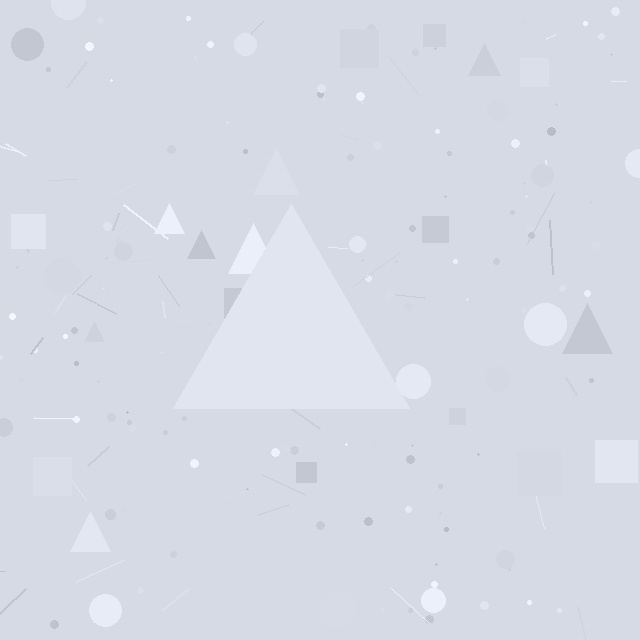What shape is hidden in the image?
A triangle is hidden in the image.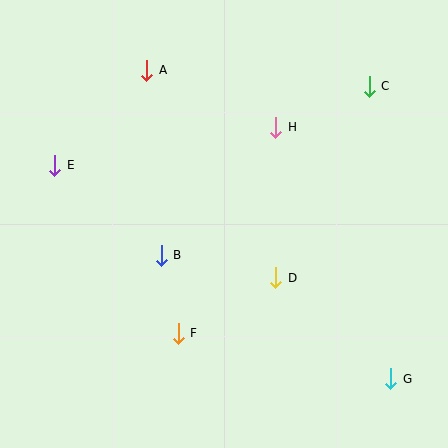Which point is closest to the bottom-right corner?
Point G is closest to the bottom-right corner.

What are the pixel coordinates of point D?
Point D is at (276, 278).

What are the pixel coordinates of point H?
Point H is at (276, 127).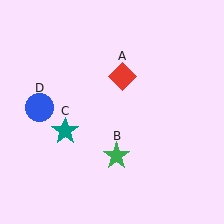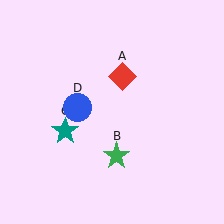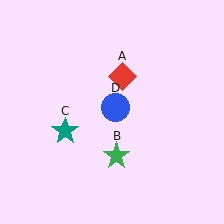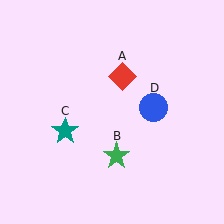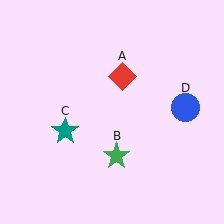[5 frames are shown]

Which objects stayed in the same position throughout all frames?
Red diamond (object A) and green star (object B) and teal star (object C) remained stationary.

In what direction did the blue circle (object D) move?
The blue circle (object D) moved right.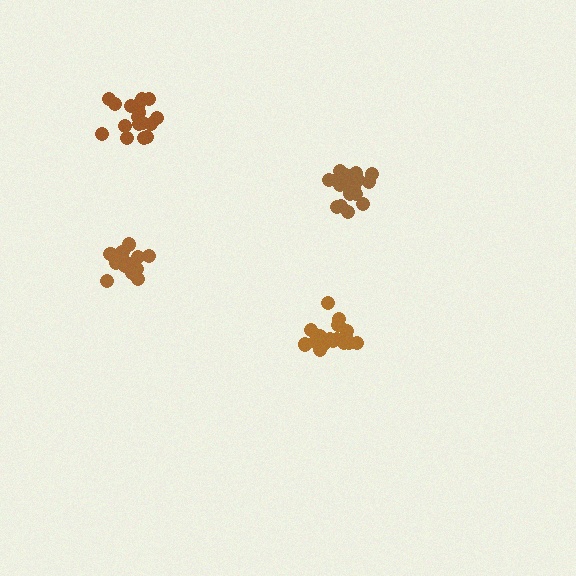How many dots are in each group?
Group 1: 15 dots, Group 2: 19 dots, Group 3: 20 dots, Group 4: 17 dots (71 total).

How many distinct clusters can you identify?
There are 4 distinct clusters.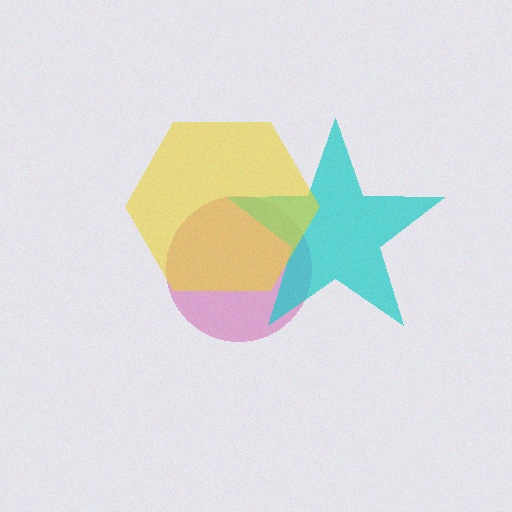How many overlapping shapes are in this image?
There are 3 overlapping shapes in the image.